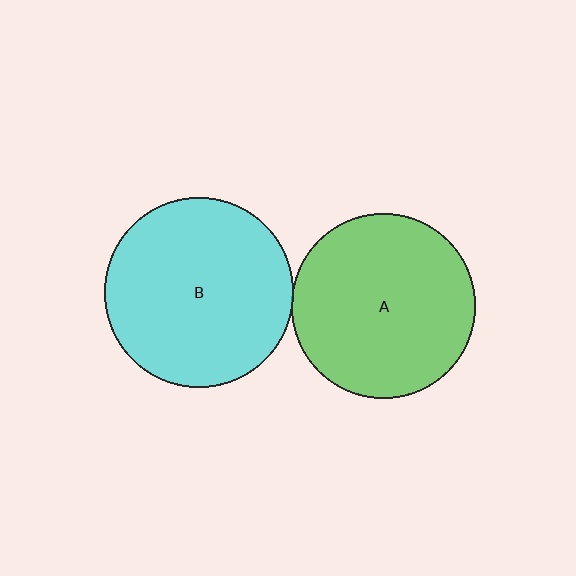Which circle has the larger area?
Circle B (cyan).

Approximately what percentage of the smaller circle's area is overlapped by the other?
Approximately 5%.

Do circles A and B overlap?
Yes.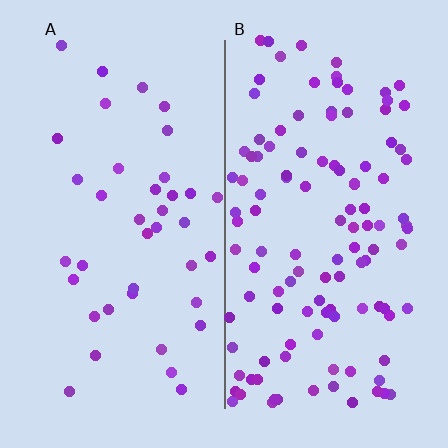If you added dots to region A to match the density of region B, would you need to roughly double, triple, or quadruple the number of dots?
Approximately triple.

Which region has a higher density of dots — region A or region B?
B (the right).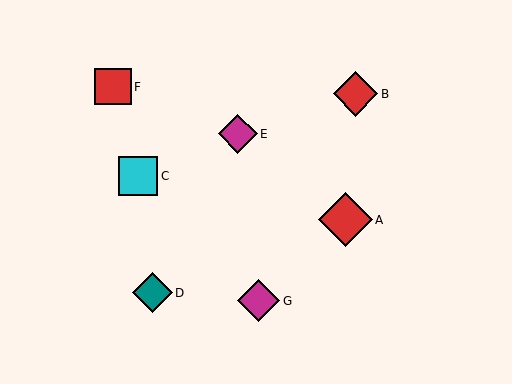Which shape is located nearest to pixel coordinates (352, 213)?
The red diamond (labeled A) at (345, 220) is nearest to that location.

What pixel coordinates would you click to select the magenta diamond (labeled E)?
Click at (238, 134) to select the magenta diamond E.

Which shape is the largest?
The red diamond (labeled A) is the largest.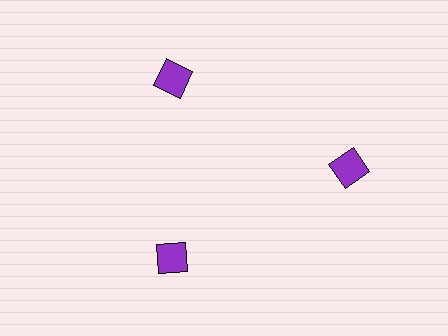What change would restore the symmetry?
The symmetry would be restored by moving it inward, back onto the ring so that all 3 squares sit at equal angles and equal distance from the center.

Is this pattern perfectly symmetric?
No. The 3 purple squares are arranged in a ring, but one element near the 3 o'clock position is pushed outward from the center, breaking the 3-fold rotational symmetry.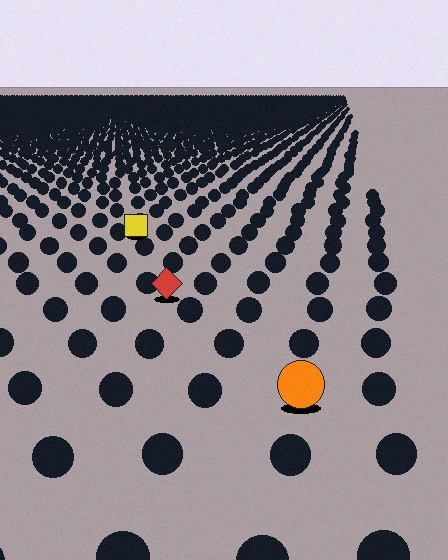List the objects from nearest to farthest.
From nearest to farthest: the orange circle, the red diamond, the yellow square.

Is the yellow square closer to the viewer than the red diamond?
No. The red diamond is closer — you can tell from the texture gradient: the ground texture is coarser near it.